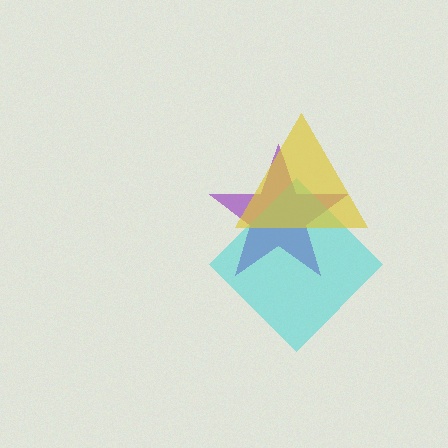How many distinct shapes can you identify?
There are 3 distinct shapes: a purple star, a cyan diamond, a yellow triangle.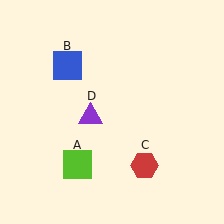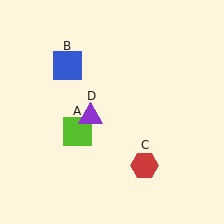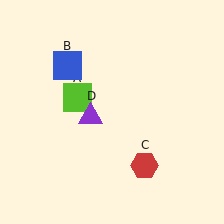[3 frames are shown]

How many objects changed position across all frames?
1 object changed position: lime square (object A).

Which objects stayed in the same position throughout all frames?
Blue square (object B) and red hexagon (object C) and purple triangle (object D) remained stationary.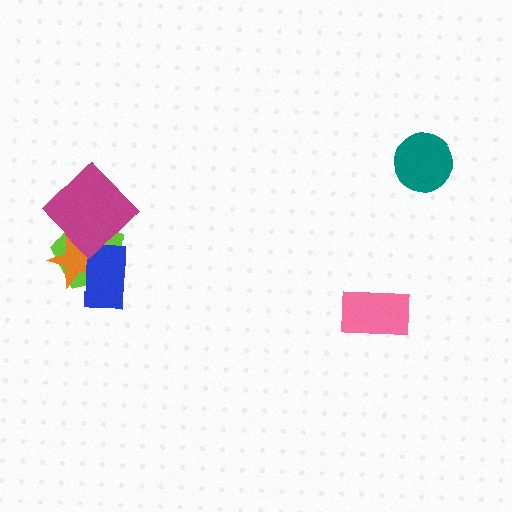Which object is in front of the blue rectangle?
The magenta diamond is in front of the blue rectangle.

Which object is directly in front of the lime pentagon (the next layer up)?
The orange star is directly in front of the lime pentagon.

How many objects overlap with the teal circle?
0 objects overlap with the teal circle.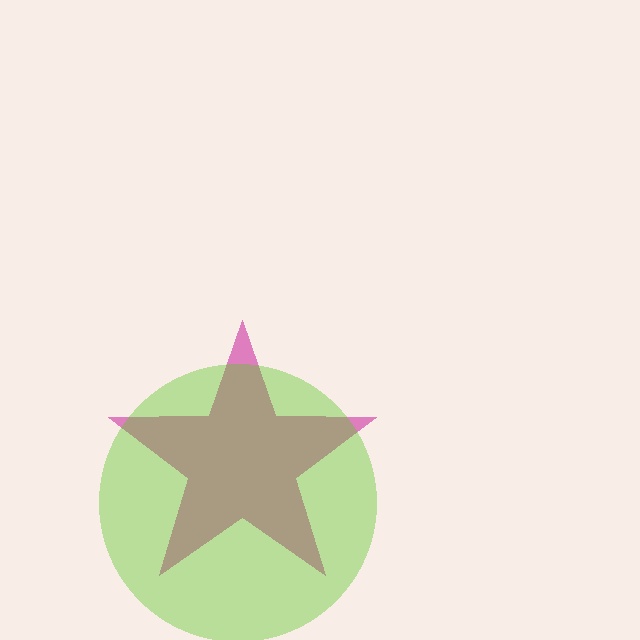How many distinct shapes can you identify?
There are 2 distinct shapes: a magenta star, a lime circle.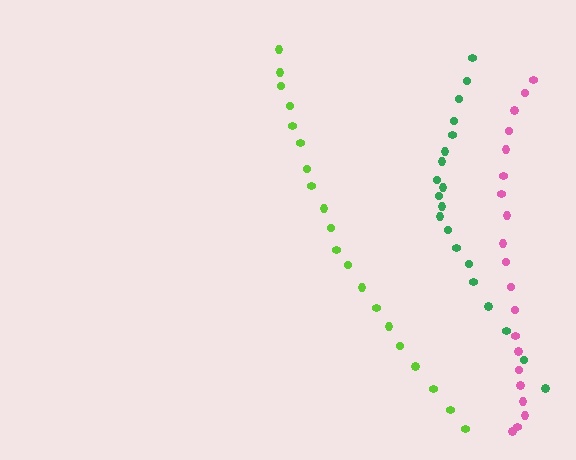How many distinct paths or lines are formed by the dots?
There are 3 distinct paths.